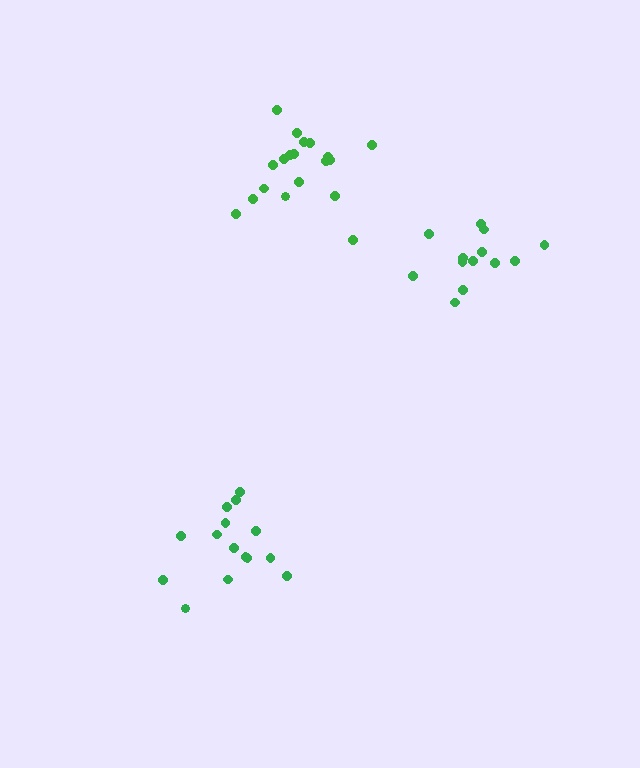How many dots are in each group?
Group 1: 15 dots, Group 2: 19 dots, Group 3: 13 dots (47 total).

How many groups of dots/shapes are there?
There are 3 groups.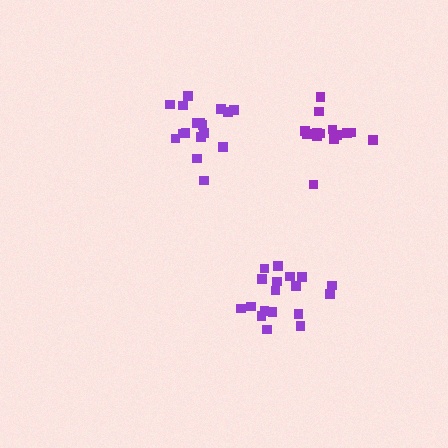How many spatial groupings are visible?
There are 3 spatial groupings.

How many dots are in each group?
Group 1: 19 dots, Group 2: 17 dots, Group 3: 14 dots (50 total).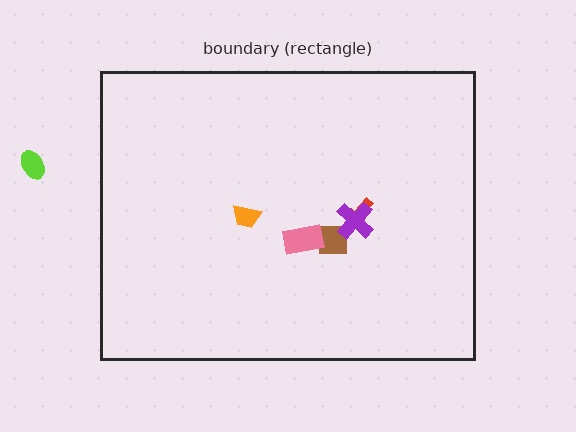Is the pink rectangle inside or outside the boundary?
Inside.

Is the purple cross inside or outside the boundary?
Inside.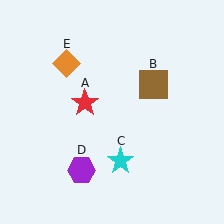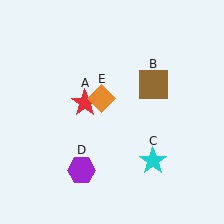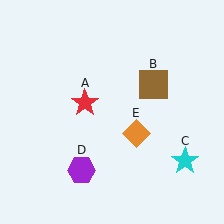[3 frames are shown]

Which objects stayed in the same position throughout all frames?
Red star (object A) and brown square (object B) and purple hexagon (object D) remained stationary.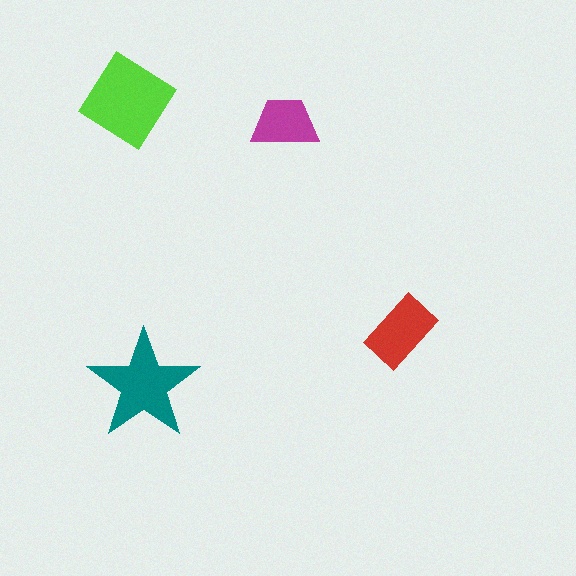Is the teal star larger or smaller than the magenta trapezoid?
Larger.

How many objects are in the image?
There are 4 objects in the image.